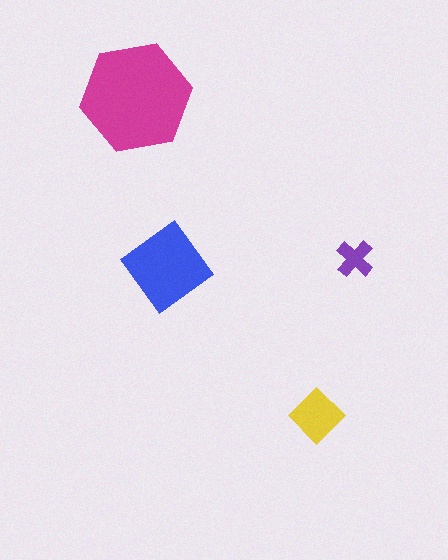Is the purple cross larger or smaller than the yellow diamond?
Smaller.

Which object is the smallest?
The purple cross.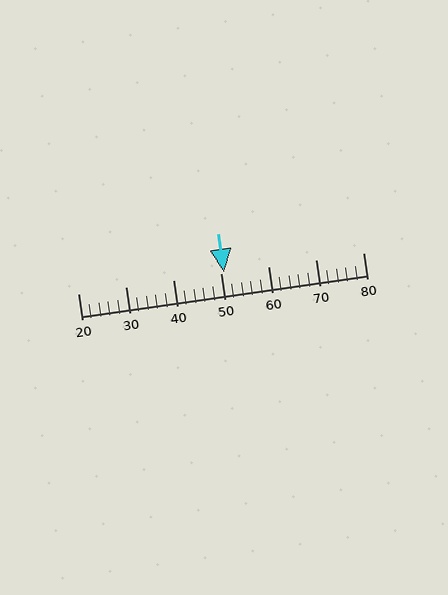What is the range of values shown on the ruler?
The ruler shows values from 20 to 80.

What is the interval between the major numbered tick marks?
The major tick marks are spaced 10 units apart.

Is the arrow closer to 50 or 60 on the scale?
The arrow is closer to 50.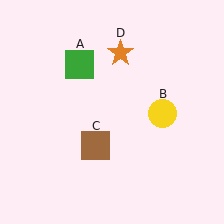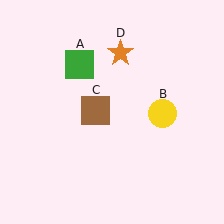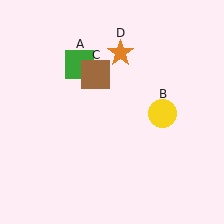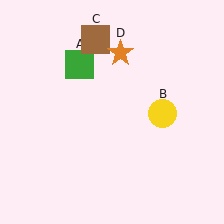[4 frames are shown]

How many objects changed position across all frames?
1 object changed position: brown square (object C).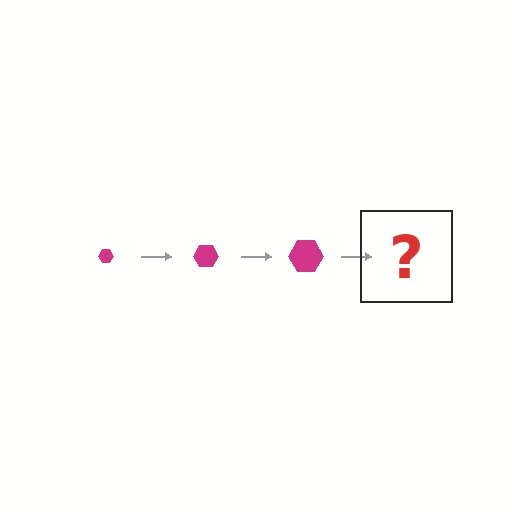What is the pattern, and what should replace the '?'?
The pattern is that the hexagon gets progressively larger each step. The '?' should be a magenta hexagon, larger than the previous one.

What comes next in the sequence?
The next element should be a magenta hexagon, larger than the previous one.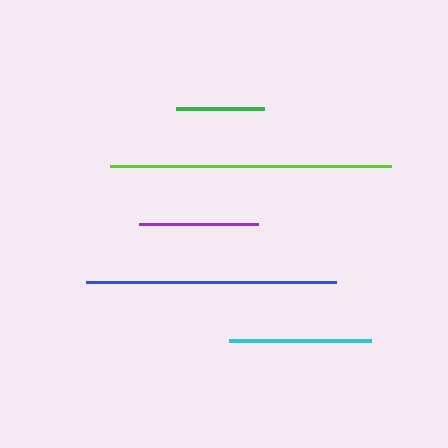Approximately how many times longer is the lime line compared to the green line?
The lime line is approximately 3.2 times the length of the green line.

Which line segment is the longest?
The lime line is the longest at approximately 281 pixels.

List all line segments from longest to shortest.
From longest to shortest: lime, blue, cyan, purple, green.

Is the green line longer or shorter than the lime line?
The lime line is longer than the green line.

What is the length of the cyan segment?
The cyan segment is approximately 142 pixels long.